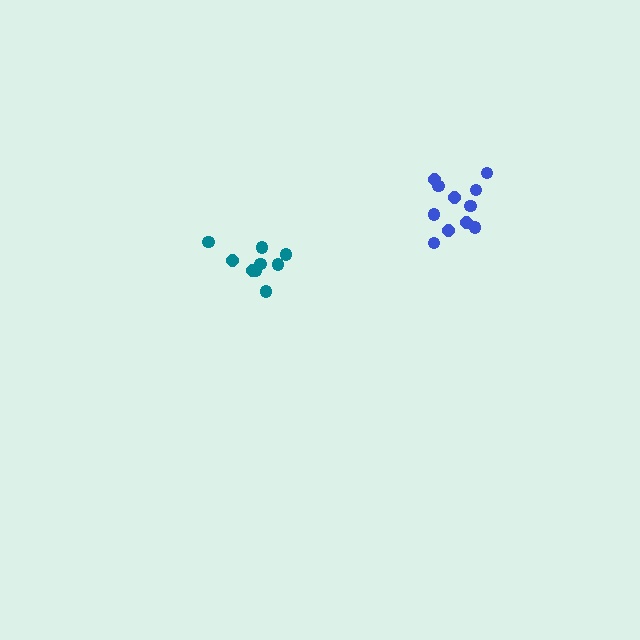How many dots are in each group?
Group 1: 9 dots, Group 2: 12 dots (21 total).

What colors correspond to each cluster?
The clusters are colored: teal, blue.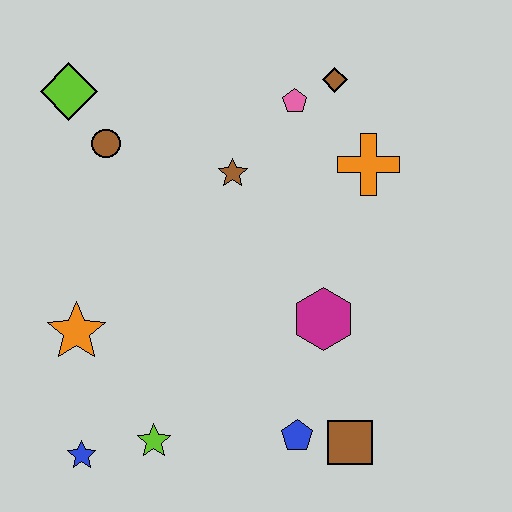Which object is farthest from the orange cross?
The blue star is farthest from the orange cross.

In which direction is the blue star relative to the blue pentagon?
The blue star is to the left of the blue pentagon.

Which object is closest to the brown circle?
The lime diamond is closest to the brown circle.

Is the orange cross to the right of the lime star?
Yes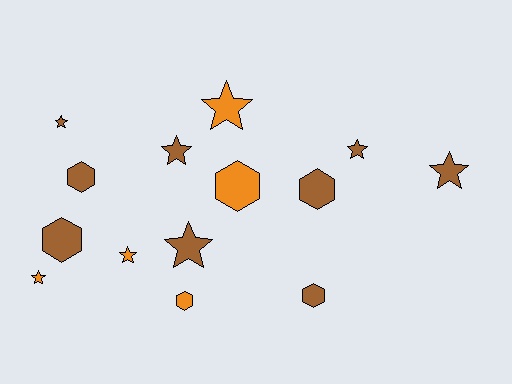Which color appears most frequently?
Brown, with 9 objects.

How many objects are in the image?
There are 14 objects.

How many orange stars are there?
There are 3 orange stars.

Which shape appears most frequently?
Star, with 8 objects.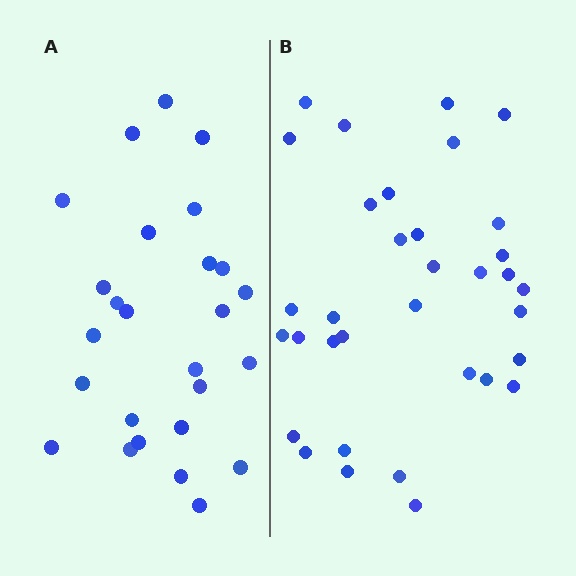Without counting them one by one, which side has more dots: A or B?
Region B (the right region) has more dots.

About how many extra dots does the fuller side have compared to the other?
Region B has roughly 8 or so more dots than region A.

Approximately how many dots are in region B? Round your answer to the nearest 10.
About 30 dots. (The exact count is 34, which rounds to 30.)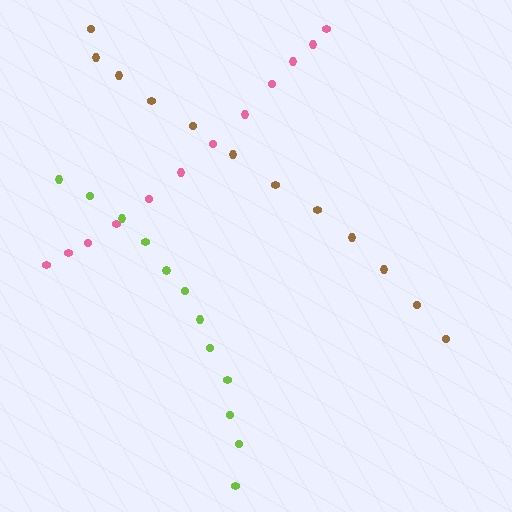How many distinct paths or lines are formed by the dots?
There are 3 distinct paths.